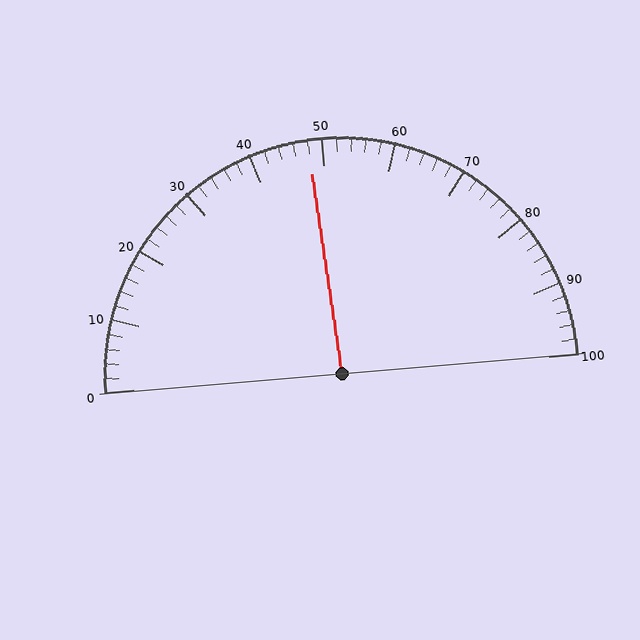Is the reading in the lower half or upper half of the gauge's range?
The reading is in the lower half of the range (0 to 100).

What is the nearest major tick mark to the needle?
The nearest major tick mark is 50.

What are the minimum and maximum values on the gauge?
The gauge ranges from 0 to 100.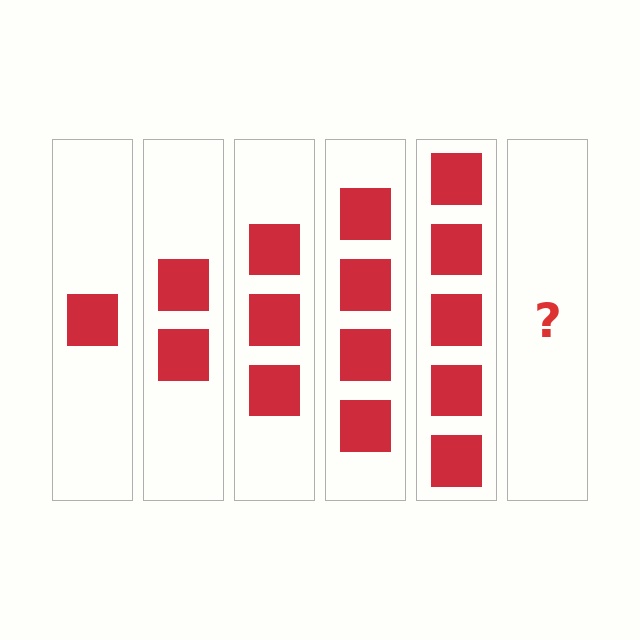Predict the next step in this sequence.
The next step is 6 squares.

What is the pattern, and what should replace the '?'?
The pattern is that each step adds one more square. The '?' should be 6 squares.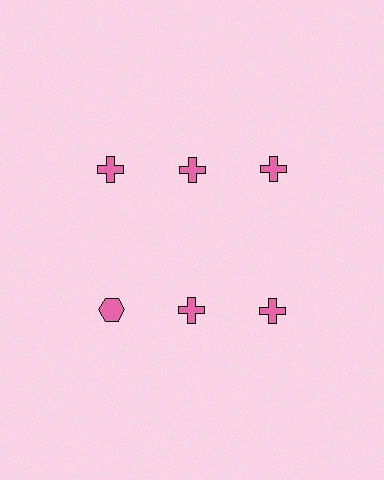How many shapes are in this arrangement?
There are 6 shapes arranged in a grid pattern.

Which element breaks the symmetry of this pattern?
The pink hexagon in the second row, leftmost column breaks the symmetry. All other shapes are pink crosses.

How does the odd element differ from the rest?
It has a different shape: hexagon instead of cross.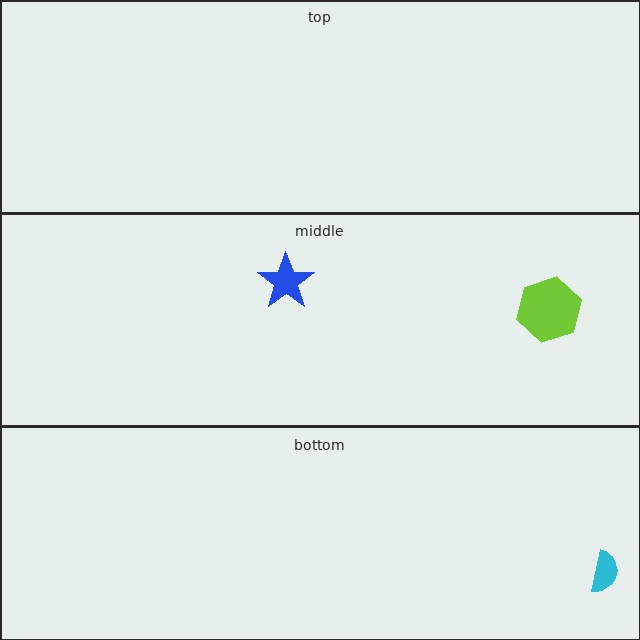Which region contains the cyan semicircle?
The bottom region.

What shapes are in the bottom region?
The cyan semicircle.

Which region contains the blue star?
The middle region.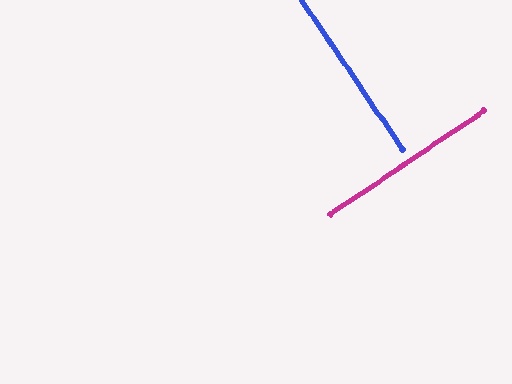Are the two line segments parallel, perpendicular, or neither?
Perpendicular — they meet at approximately 90°.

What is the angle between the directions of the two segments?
Approximately 90 degrees.